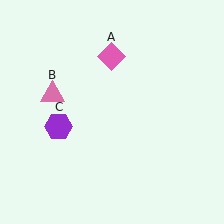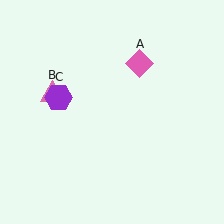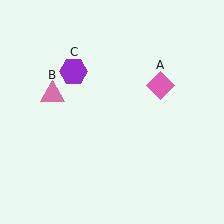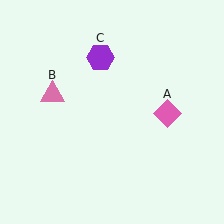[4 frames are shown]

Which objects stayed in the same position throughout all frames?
Pink triangle (object B) remained stationary.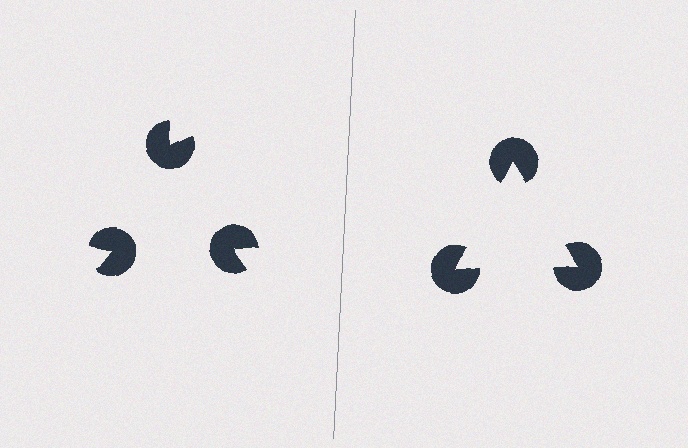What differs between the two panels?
The pac-man discs are positioned identically on both sides; only the wedge orientations differ. On the right they align to a triangle; on the left they are misaligned.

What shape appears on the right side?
An illusory triangle.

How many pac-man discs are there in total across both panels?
6 — 3 on each side.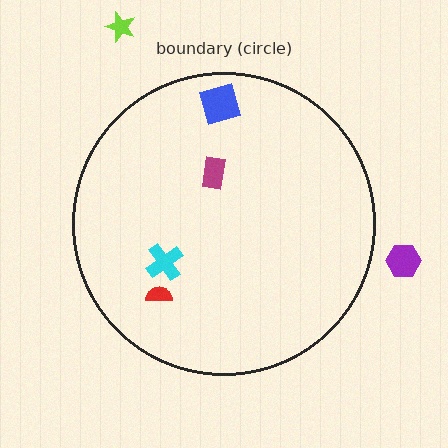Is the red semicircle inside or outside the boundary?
Inside.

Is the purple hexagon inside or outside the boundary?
Outside.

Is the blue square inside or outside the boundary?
Inside.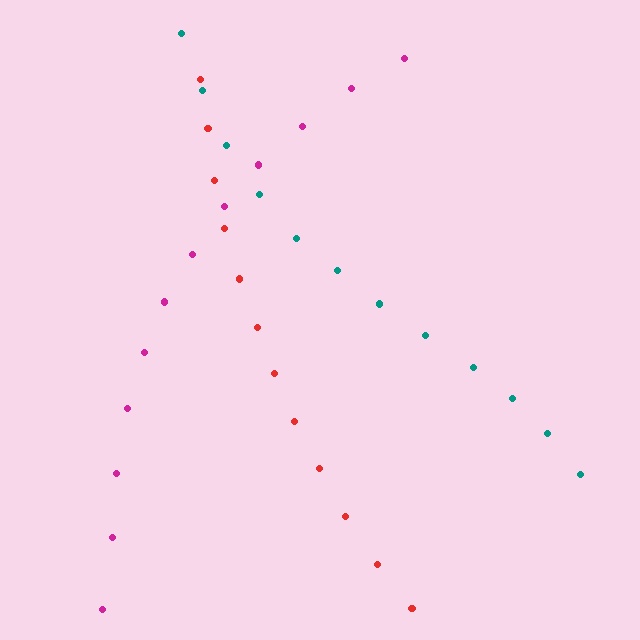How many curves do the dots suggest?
There are 3 distinct paths.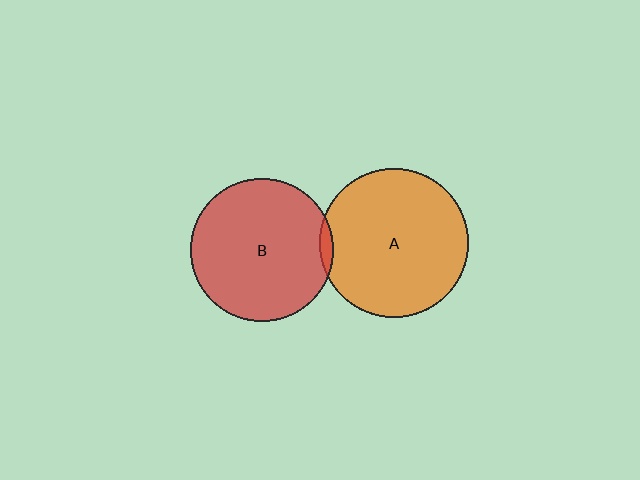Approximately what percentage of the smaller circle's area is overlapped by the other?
Approximately 5%.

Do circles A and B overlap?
Yes.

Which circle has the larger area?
Circle A (orange).